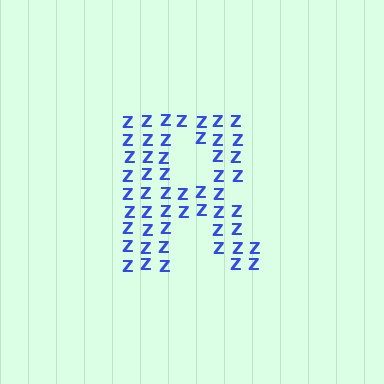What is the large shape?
The large shape is the letter R.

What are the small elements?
The small elements are letter Z's.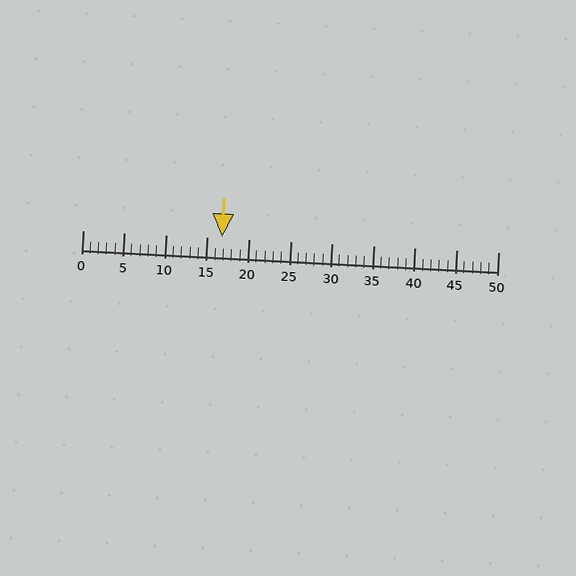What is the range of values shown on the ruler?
The ruler shows values from 0 to 50.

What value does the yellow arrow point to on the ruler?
The yellow arrow points to approximately 17.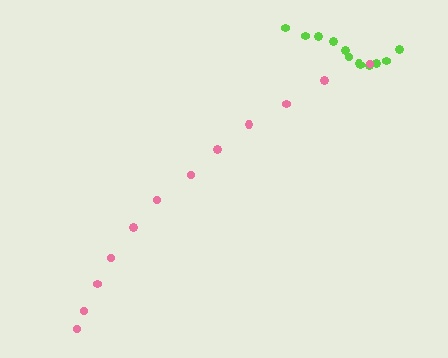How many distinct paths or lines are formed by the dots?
There are 2 distinct paths.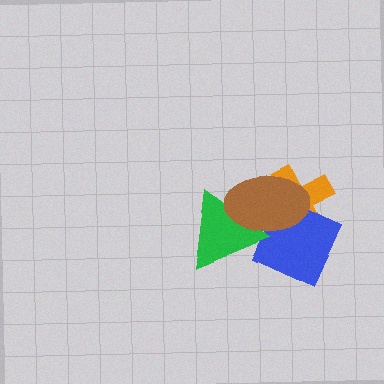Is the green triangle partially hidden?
Yes, it is partially covered by another shape.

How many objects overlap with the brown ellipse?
3 objects overlap with the brown ellipse.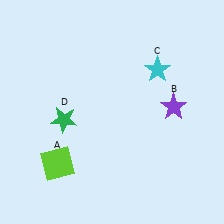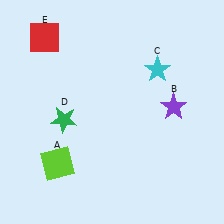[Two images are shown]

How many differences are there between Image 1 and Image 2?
There is 1 difference between the two images.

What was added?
A red square (E) was added in Image 2.